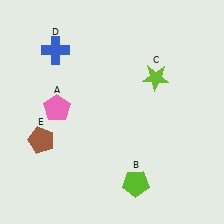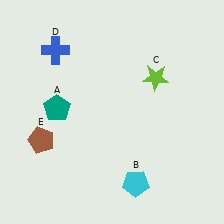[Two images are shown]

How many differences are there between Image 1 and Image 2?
There are 2 differences between the two images.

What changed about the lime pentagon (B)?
In Image 1, B is lime. In Image 2, it changed to cyan.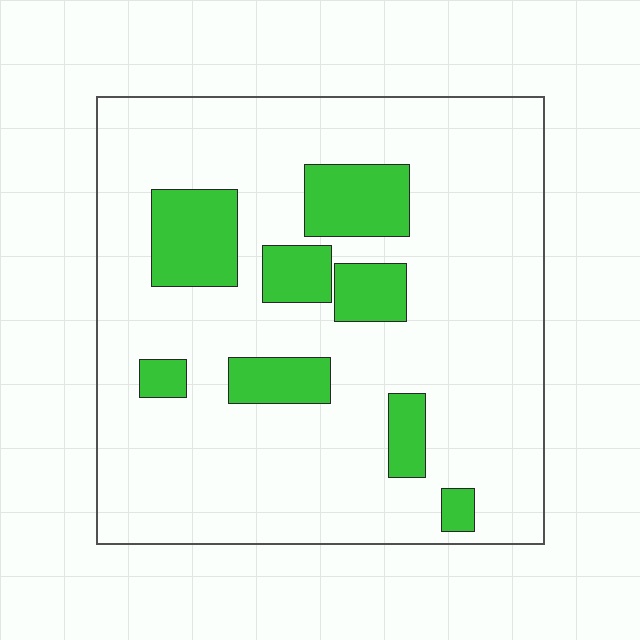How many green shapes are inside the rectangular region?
8.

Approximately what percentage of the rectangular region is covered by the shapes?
Approximately 20%.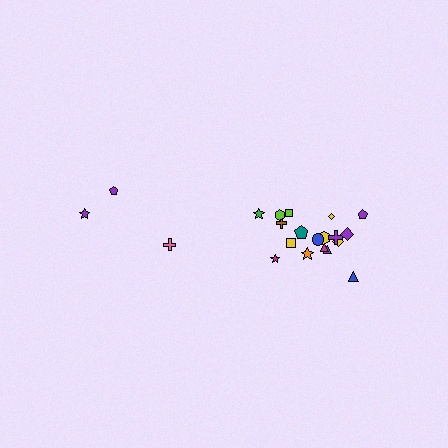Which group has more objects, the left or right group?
The right group.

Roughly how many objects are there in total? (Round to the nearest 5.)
Roughly 20 objects in total.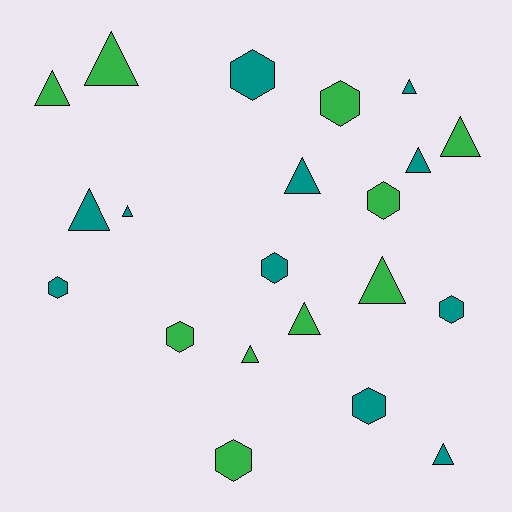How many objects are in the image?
There are 21 objects.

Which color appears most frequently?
Teal, with 11 objects.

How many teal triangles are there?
There are 6 teal triangles.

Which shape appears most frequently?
Triangle, with 12 objects.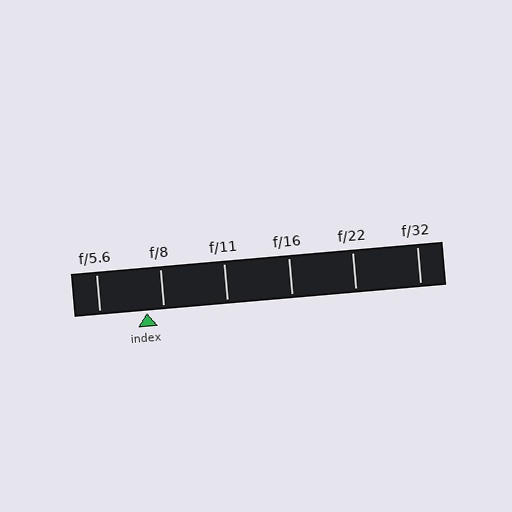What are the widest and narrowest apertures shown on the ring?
The widest aperture shown is f/5.6 and the narrowest is f/32.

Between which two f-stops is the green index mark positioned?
The index mark is between f/5.6 and f/8.